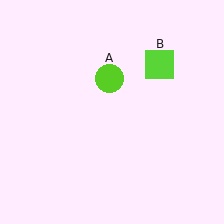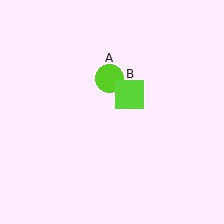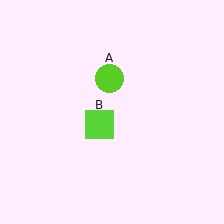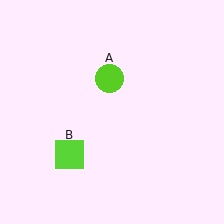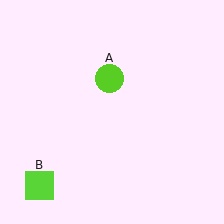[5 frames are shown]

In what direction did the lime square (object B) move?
The lime square (object B) moved down and to the left.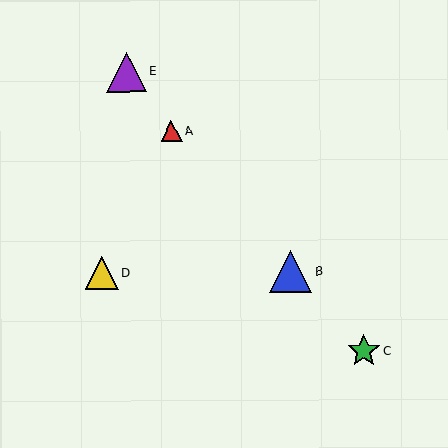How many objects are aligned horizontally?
2 objects (B, D) are aligned horizontally.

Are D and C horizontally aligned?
No, D is at y≈272 and C is at y≈351.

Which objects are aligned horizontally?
Objects B, D are aligned horizontally.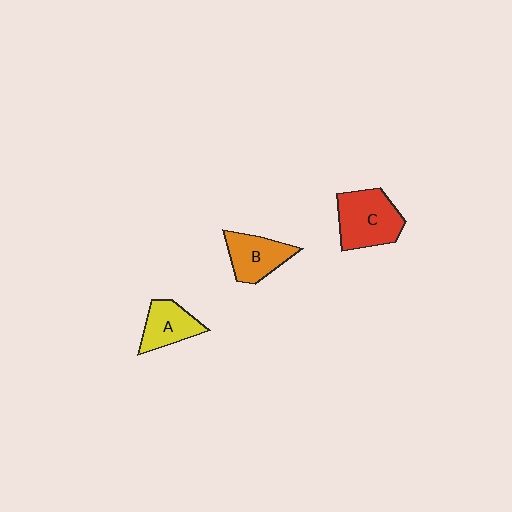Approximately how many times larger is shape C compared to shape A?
Approximately 1.5 times.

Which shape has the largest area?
Shape C (red).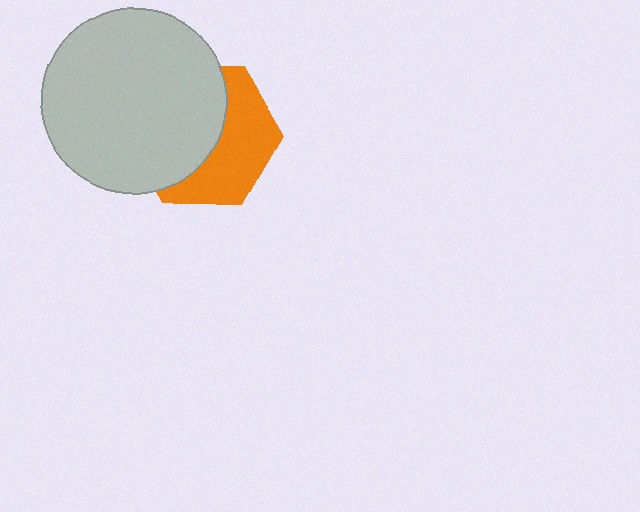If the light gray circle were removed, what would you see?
You would see the complete orange hexagon.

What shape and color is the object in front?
The object in front is a light gray circle.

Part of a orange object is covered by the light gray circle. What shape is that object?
It is a hexagon.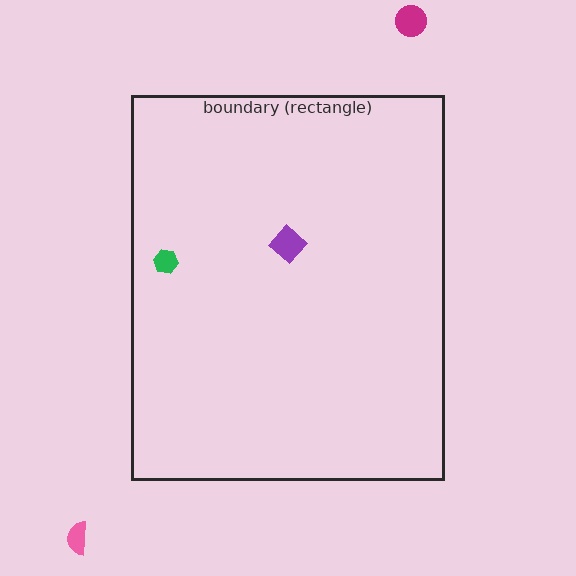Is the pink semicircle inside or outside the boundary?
Outside.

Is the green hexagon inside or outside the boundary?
Inside.